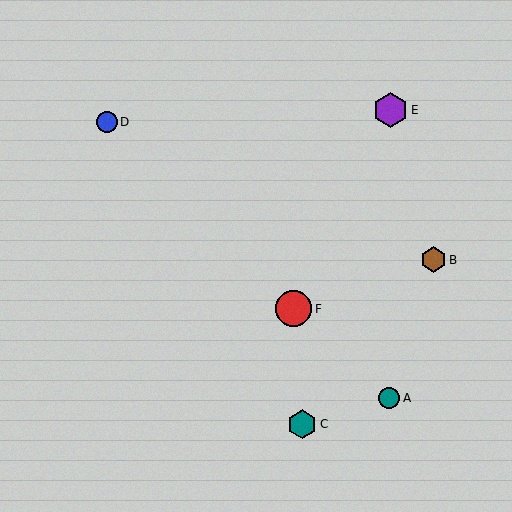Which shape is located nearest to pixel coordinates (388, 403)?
The teal circle (labeled A) at (389, 398) is nearest to that location.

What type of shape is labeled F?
Shape F is a red circle.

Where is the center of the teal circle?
The center of the teal circle is at (389, 398).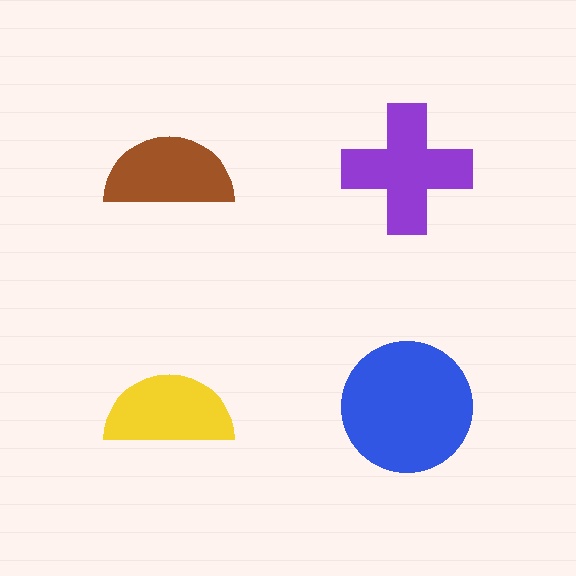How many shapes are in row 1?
2 shapes.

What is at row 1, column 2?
A purple cross.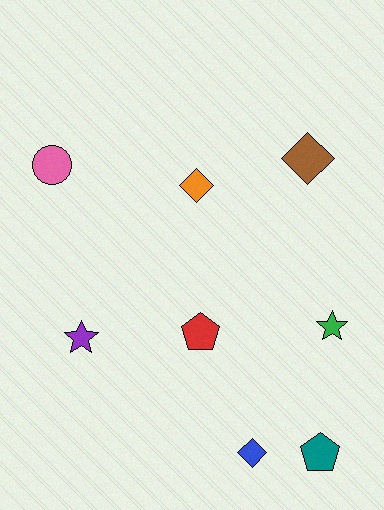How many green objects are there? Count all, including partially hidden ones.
There is 1 green object.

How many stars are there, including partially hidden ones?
There are 2 stars.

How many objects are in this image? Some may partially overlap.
There are 8 objects.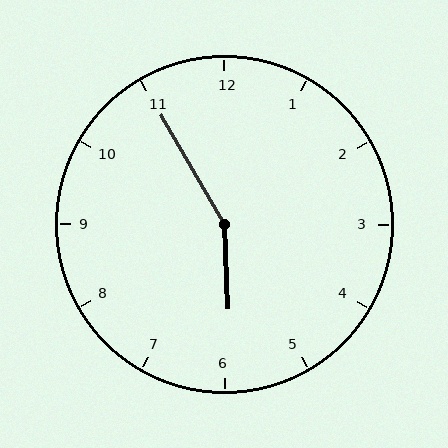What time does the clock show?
5:55.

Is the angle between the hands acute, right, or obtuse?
It is obtuse.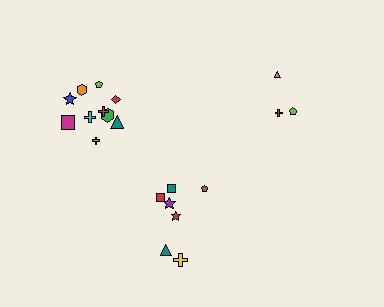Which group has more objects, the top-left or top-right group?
The top-left group.